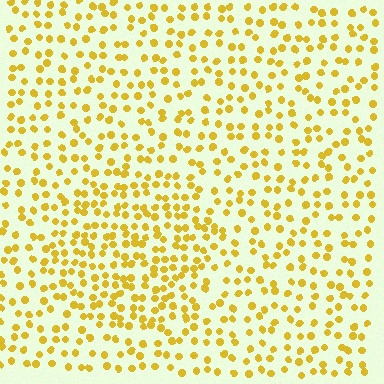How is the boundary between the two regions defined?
The boundary is defined by a change in element density (approximately 1.6x ratio). All elements are the same color, size, and shape.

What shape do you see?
I see a circle.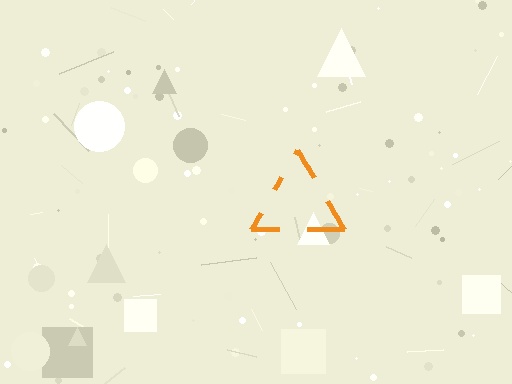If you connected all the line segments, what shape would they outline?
They would outline a triangle.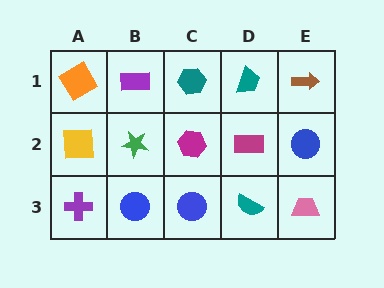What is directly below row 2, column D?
A teal semicircle.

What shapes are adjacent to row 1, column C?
A magenta hexagon (row 2, column C), a purple rectangle (row 1, column B), a teal trapezoid (row 1, column D).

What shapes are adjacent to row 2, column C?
A teal hexagon (row 1, column C), a blue circle (row 3, column C), a green star (row 2, column B), a magenta rectangle (row 2, column D).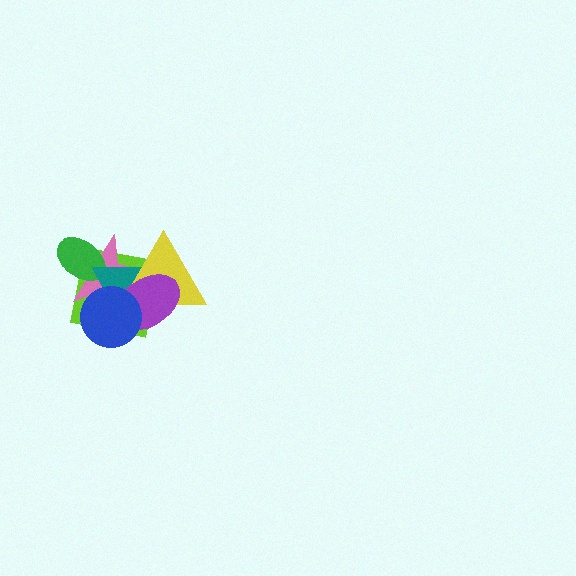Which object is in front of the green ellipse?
The teal triangle is in front of the green ellipse.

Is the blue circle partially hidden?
No, no other shape covers it.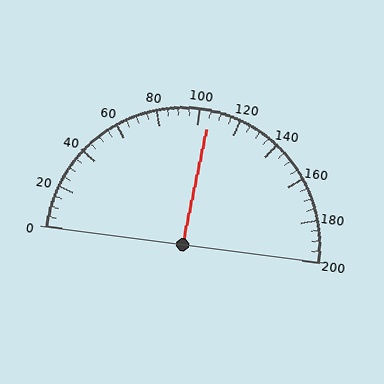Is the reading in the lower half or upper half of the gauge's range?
The reading is in the upper half of the range (0 to 200).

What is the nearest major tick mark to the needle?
The nearest major tick mark is 100.